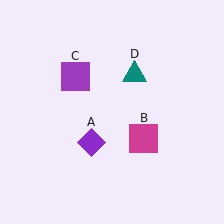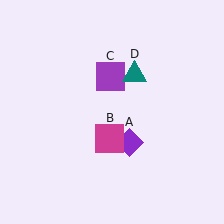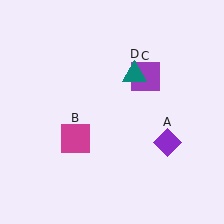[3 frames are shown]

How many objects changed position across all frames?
3 objects changed position: purple diamond (object A), magenta square (object B), purple square (object C).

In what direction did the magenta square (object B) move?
The magenta square (object B) moved left.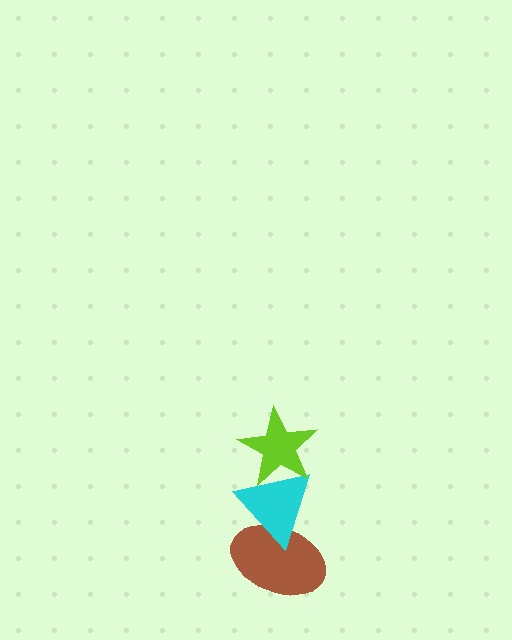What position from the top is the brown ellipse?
The brown ellipse is 3rd from the top.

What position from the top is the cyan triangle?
The cyan triangle is 2nd from the top.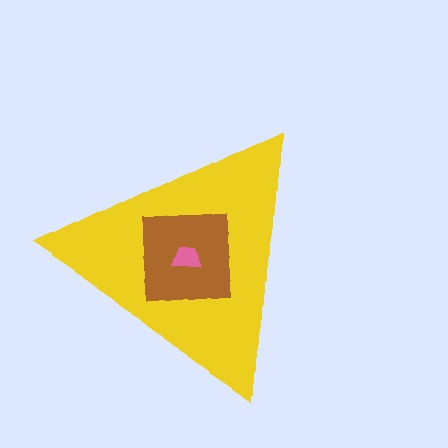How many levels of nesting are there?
3.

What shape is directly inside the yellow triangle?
The brown square.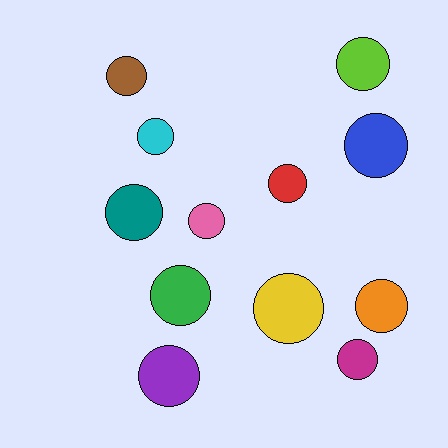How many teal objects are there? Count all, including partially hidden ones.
There is 1 teal object.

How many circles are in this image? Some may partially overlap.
There are 12 circles.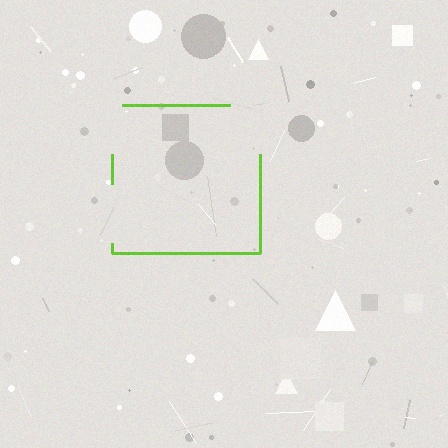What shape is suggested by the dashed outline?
The dashed outline suggests a square.